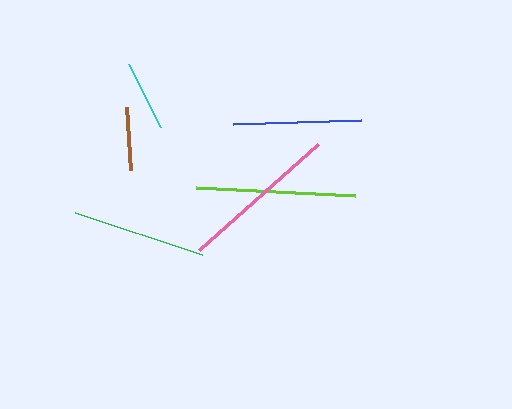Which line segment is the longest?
The pink line is the longest at approximately 160 pixels.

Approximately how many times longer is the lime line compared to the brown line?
The lime line is approximately 2.5 times the length of the brown line.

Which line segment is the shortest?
The brown line is the shortest at approximately 64 pixels.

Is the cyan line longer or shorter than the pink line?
The pink line is longer than the cyan line.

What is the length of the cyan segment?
The cyan segment is approximately 71 pixels long.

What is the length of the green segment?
The green segment is approximately 134 pixels long.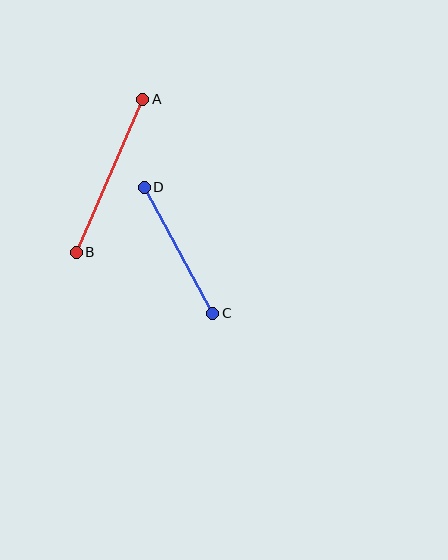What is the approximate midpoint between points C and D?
The midpoint is at approximately (178, 250) pixels.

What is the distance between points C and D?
The distance is approximately 143 pixels.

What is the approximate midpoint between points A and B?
The midpoint is at approximately (109, 176) pixels.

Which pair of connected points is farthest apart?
Points A and B are farthest apart.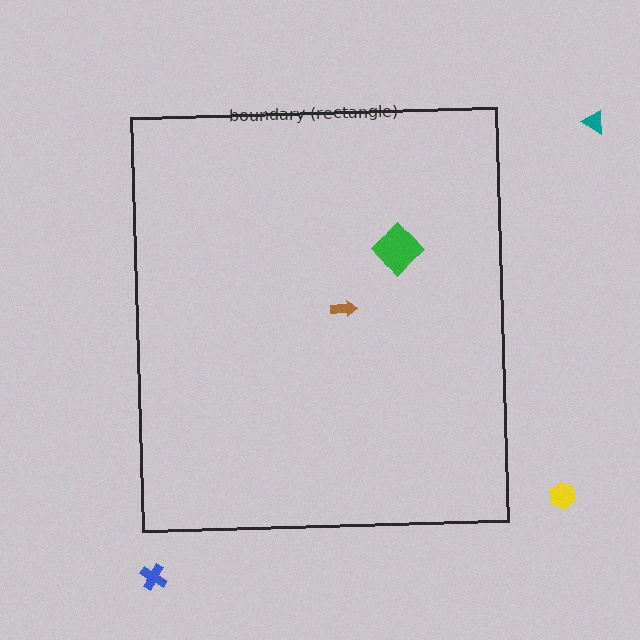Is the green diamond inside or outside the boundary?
Inside.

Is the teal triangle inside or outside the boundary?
Outside.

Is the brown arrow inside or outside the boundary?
Inside.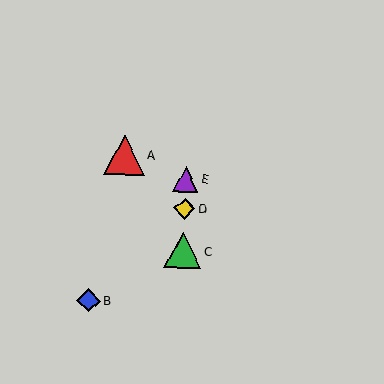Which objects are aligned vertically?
Objects C, D, E are aligned vertically.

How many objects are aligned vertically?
3 objects (C, D, E) are aligned vertically.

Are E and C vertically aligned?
Yes, both are at x≈186.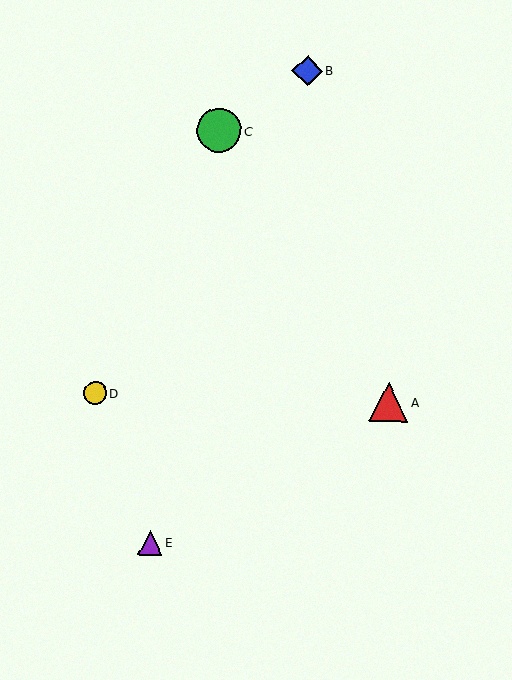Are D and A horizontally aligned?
Yes, both are at y≈393.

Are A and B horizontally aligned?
No, A is at y≈402 and B is at y≈71.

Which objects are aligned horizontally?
Objects A, D are aligned horizontally.